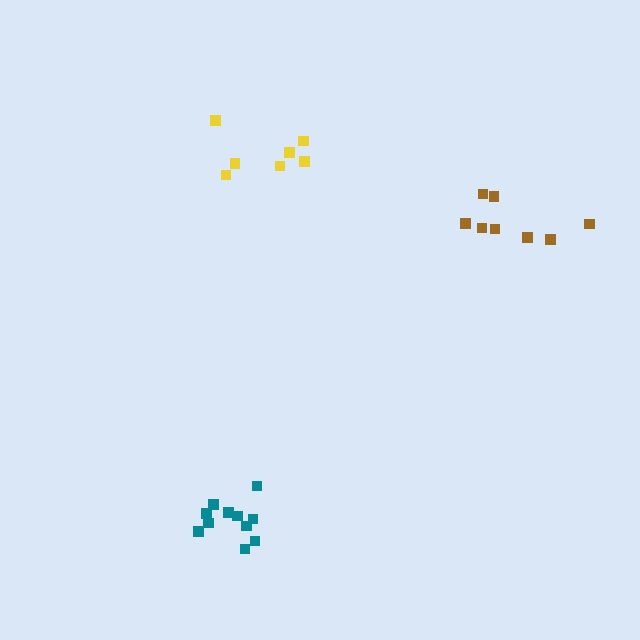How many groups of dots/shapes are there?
There are 3 groups.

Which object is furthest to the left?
The teal cluster is leftmost.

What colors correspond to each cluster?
The clusters are colored: teal, yellow, brown.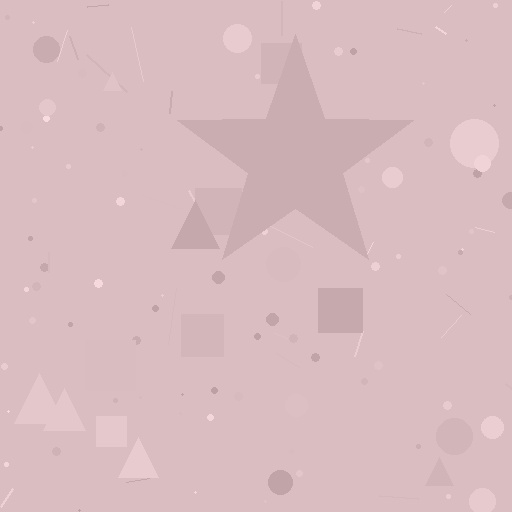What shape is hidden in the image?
A star is hidden in the image.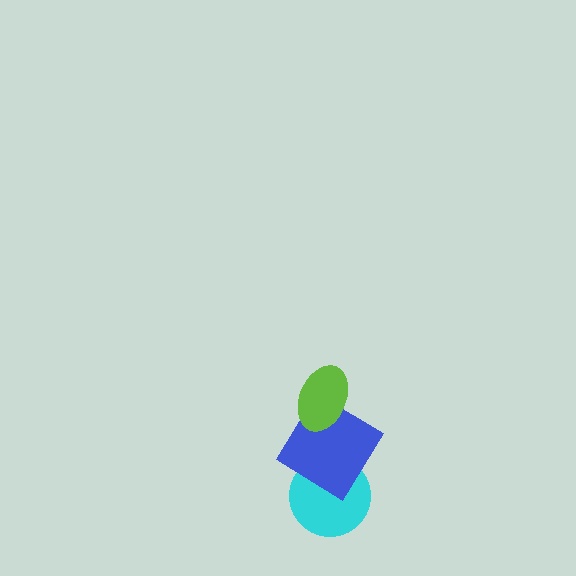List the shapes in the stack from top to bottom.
From top to bottom: the lime ellipse, the blue diamond, the cyan circle.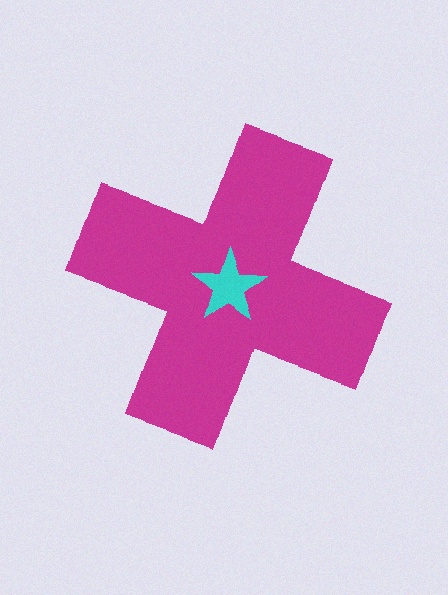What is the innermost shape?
The cyan star.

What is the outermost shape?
The magenta cross.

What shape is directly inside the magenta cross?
The cyan star.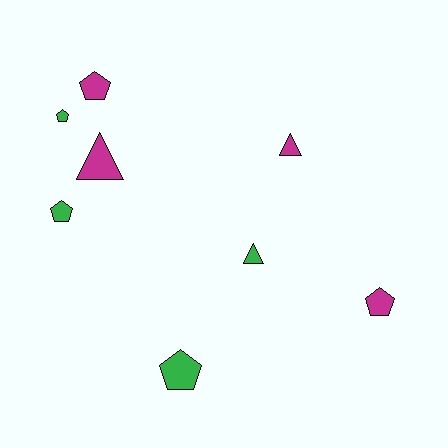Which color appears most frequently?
Magenta, with 4 objects.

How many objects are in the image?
There are 8 objects.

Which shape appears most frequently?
Pentagon, with 5 objects.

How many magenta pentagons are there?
There are 2 magenta pentagons.